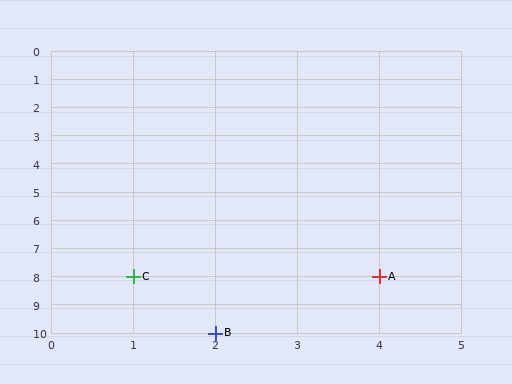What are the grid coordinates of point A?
Point A is at grid coordinates (4, 8).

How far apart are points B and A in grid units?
Points B and A are 2 columns and 2 rows apart (about 2.8 grid units diagonally).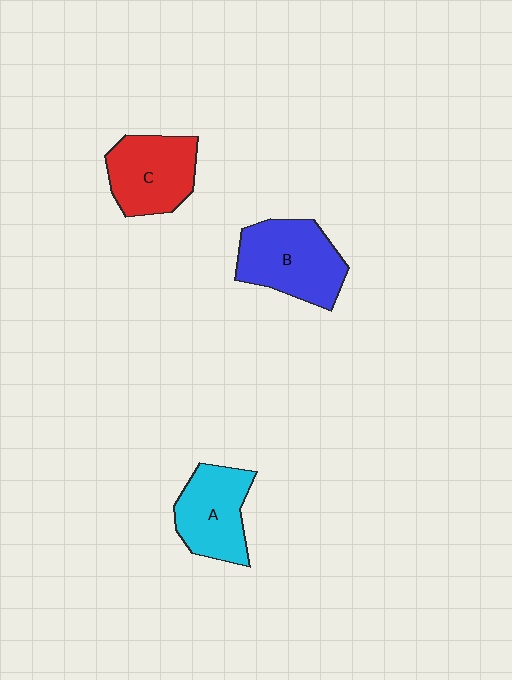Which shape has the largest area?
Shape B (blue).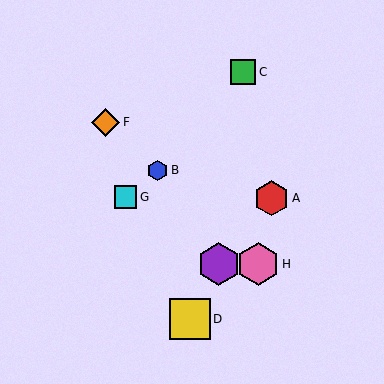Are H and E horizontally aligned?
Yes, both are at y≈264.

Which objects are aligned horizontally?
Objects E, H are aligned horizontally.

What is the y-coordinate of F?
Object F is at y≈122.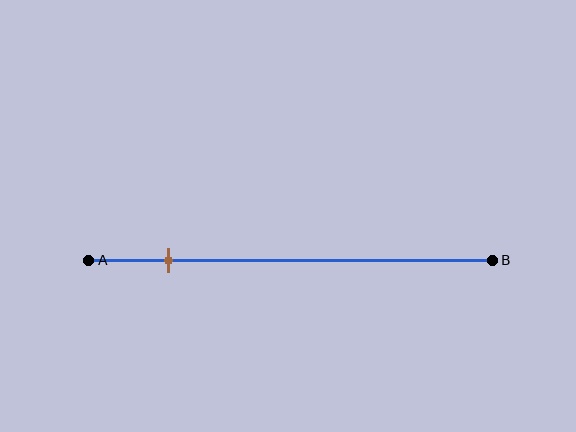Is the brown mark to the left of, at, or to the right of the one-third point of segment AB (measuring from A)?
The brown mark is to the left of the one-third point of segment AB.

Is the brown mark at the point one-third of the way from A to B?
No, the mark is at about 20% from A, not at the 33% one-third point.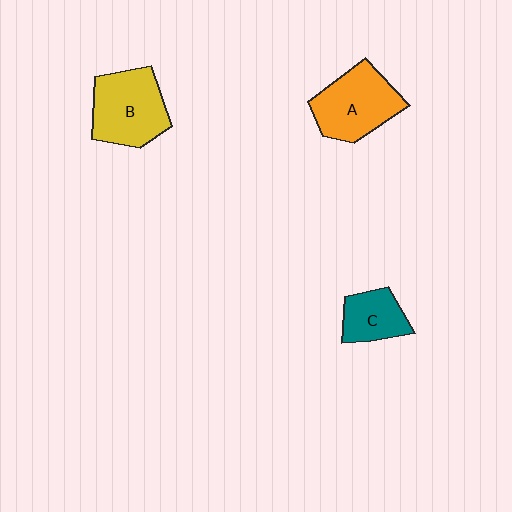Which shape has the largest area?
Shape B (yellow).